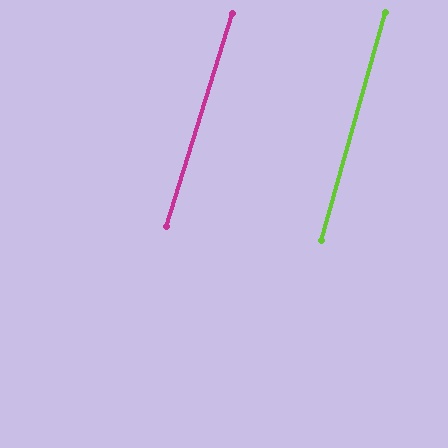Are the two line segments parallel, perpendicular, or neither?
Parallel — their directions differ by only 1.7°.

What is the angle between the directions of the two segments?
Approximately 2 degrees.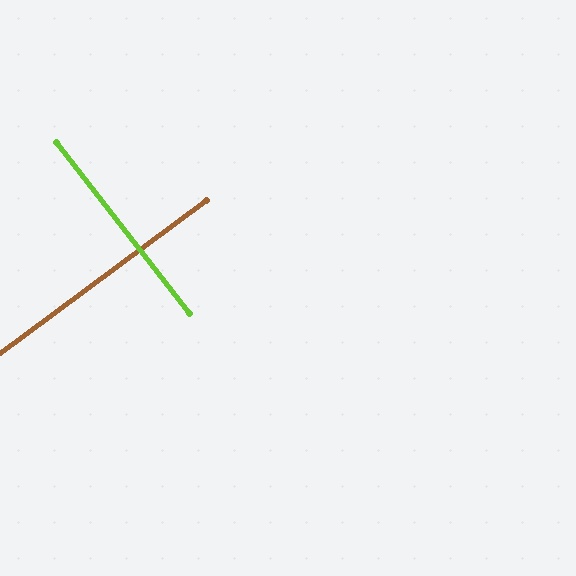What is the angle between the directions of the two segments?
Approximately 89 degrees.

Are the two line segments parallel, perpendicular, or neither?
Perpendicular — they meet at approximately 89°.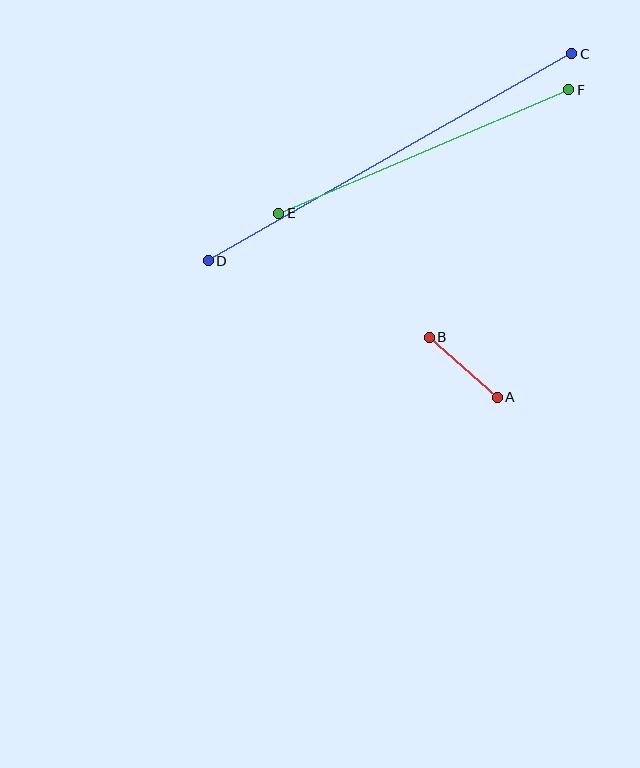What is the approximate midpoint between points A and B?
The midpoint is at approximately (463, 367) pixels.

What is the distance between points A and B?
The distance is approximately 91 pixels.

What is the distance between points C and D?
The distance is approximately 418 pixels.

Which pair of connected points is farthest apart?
Points C and D are farthest apart.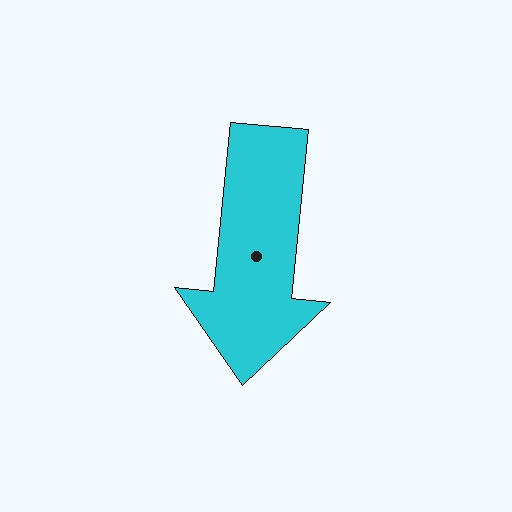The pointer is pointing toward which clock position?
Roughly 6 o'clock.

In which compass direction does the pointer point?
South.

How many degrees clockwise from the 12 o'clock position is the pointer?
Approximately 186 degrees.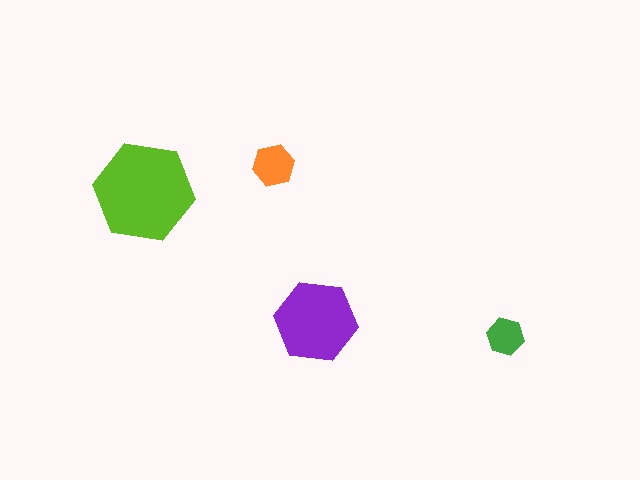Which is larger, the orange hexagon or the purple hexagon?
The purple one.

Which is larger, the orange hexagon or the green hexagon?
The orange one.